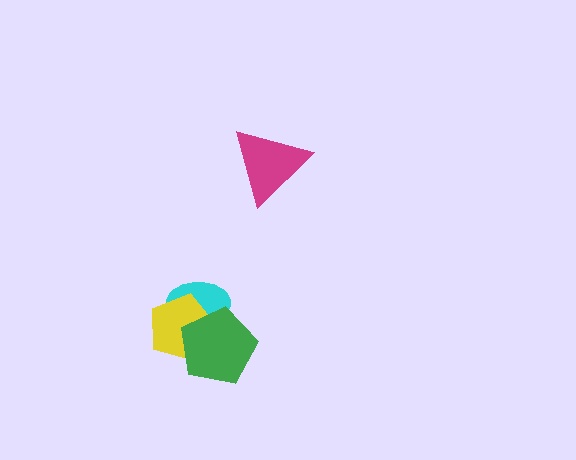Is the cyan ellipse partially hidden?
Yes, it is partially covered by another shape.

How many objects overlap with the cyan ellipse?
2 objects overlap with the cyan ellipse.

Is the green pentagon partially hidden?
No, no other shape covers it.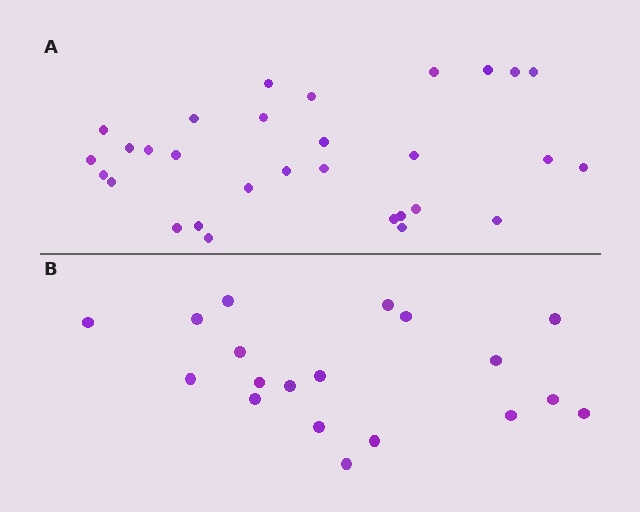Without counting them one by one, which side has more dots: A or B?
Region A (the top region) has more dots.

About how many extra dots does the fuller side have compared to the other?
Region A has roughly 12 or so more dots than region B.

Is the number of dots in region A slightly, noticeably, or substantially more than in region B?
Region A has substantially more. The ratio is roughly 1.6 to 1.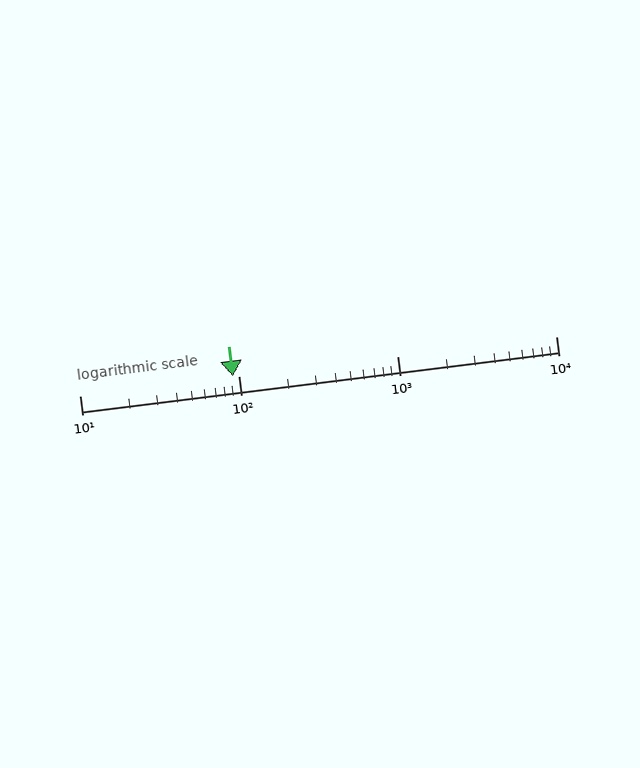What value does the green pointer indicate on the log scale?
The pointer indicates approximately 93.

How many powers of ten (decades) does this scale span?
The scale spans 3 decades, from 10 to 10000.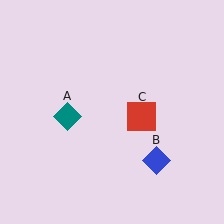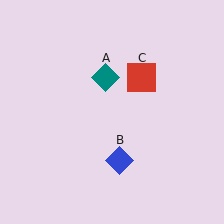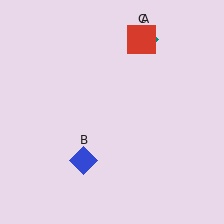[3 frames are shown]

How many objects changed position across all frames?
3 objects changed position: teal diamond (object A), blue diamond (object B), red square (object C).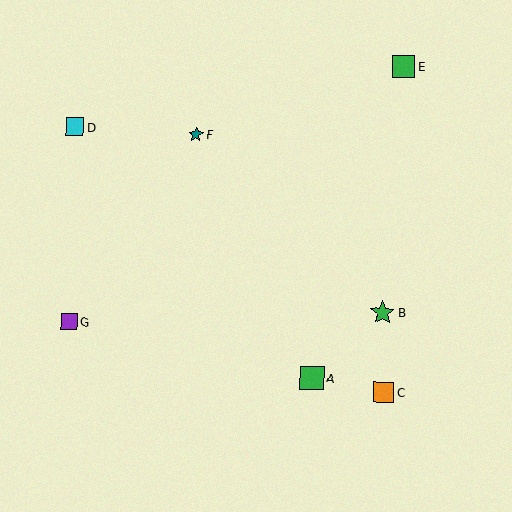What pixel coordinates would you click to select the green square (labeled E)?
Click at (404, 67) to select the green square E.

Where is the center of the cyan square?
The center of the cyan square is at (75, 127).